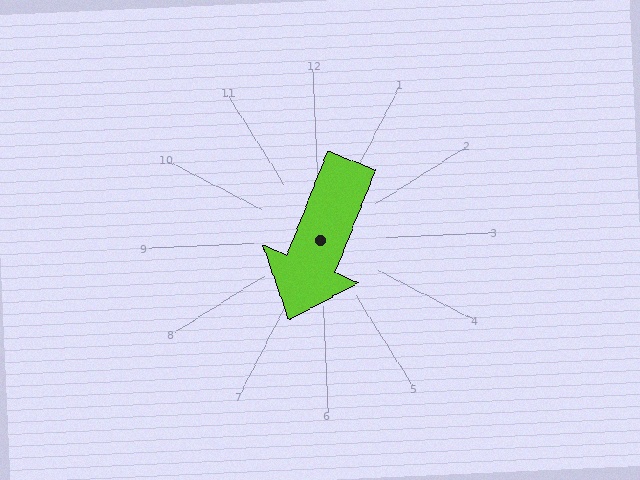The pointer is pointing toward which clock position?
Roughly 7 o'clock.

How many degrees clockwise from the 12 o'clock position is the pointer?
Approximately 204 degrees.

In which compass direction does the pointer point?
Southwest.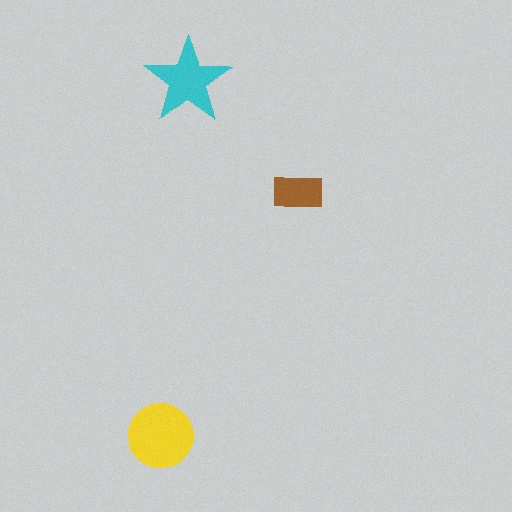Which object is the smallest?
The brown rectangle.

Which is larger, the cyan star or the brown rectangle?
The cyan star.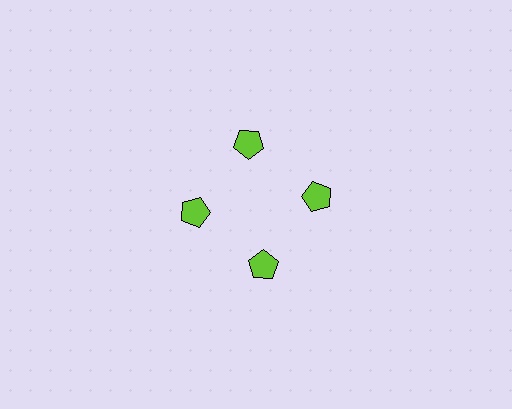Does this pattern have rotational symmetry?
Yes, this pattern has 4-fold rotational symmetry. It looks the same after rotating 90 degrees around the center.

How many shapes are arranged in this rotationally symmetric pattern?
There are 4 shapes, arranged in 4 groups of 1.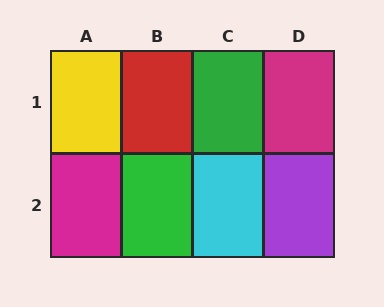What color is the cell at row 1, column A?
Yellow.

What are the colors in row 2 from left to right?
Magenta, green, cyan, purple.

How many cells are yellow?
1 cell is yellow.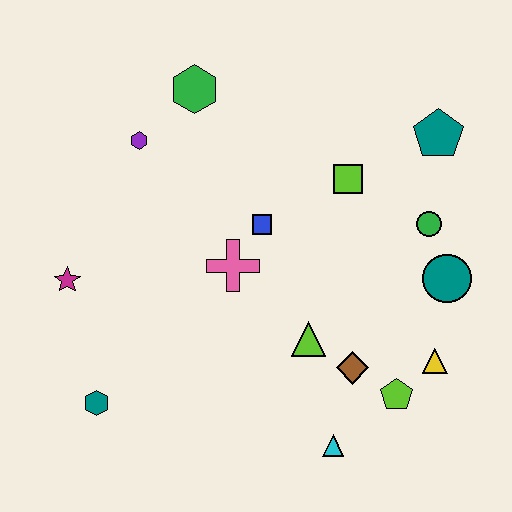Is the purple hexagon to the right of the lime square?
No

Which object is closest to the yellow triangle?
The lime pentagon is closest to the yellow triangle.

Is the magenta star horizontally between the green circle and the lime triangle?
No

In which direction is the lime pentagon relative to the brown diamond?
The lime pentagon is to the right of the brown diamond.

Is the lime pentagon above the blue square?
No